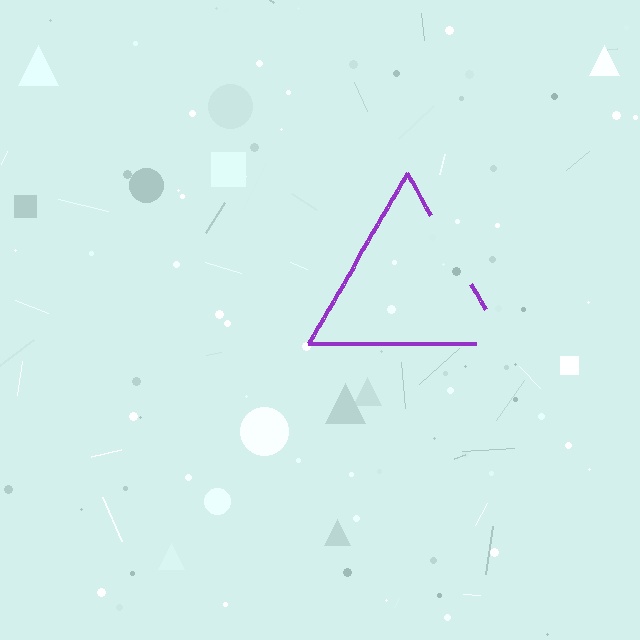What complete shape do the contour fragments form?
The contour fragments form a triangle.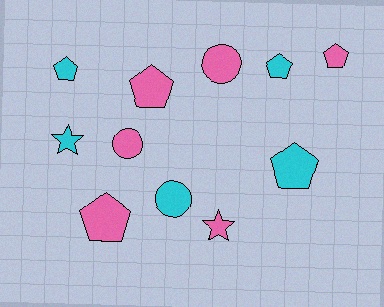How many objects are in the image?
There are 11 objects.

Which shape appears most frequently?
Pentagon, with 6 objects.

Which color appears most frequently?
Pink, with 6 objects.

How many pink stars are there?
There is 1 pink star.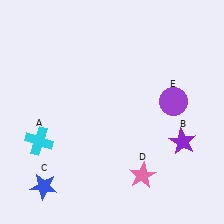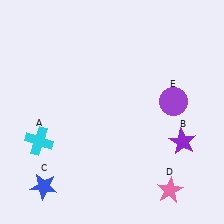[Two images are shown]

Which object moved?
The pink star (D) moved right.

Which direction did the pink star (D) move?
The pink star (D) moved right.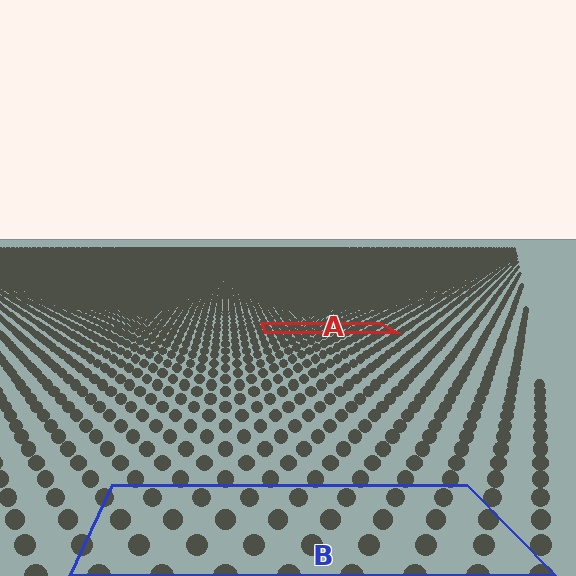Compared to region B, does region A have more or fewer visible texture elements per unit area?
Region A has more texture elements per unit area — they are packed more densely because it is farther away.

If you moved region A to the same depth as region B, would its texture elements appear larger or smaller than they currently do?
They would appear larger. At a closer depth, the same texture elements are projected at a bigger on-screen size.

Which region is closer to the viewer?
Region B is closer. The texture elements there are larger and more spread out.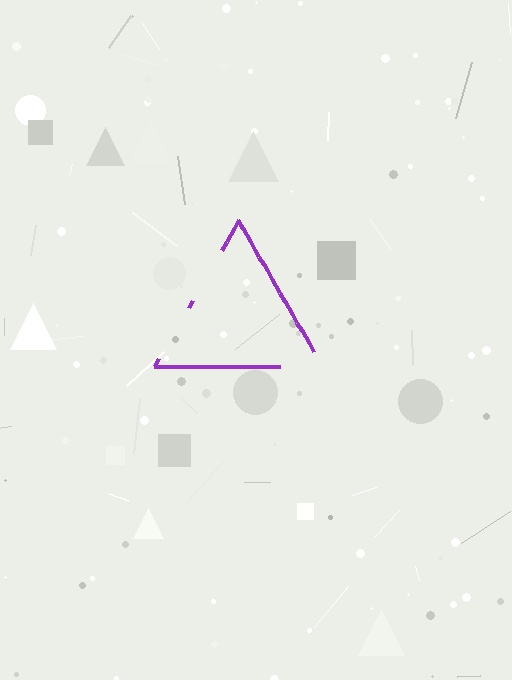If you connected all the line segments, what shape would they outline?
They would outline a triangle.